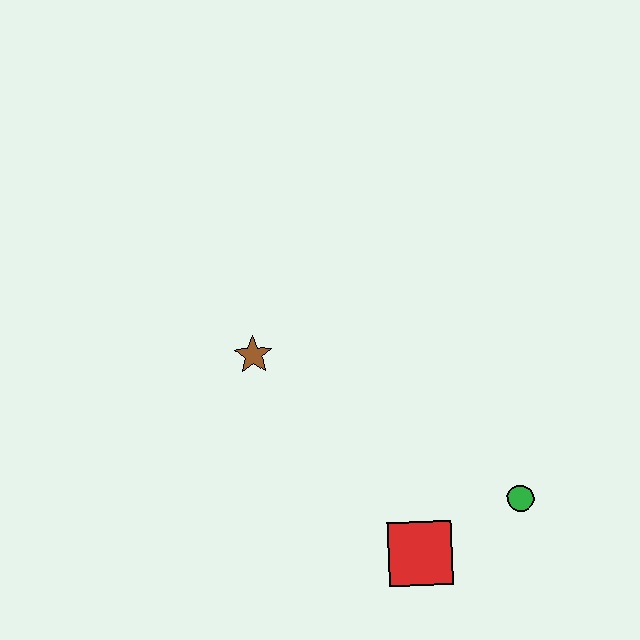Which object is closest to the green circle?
The red square is closest to the green circle.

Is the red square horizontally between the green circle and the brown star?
Yes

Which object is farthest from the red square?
The brown star is farthest from the red square.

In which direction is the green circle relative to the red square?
The green circle is to the right of the red square.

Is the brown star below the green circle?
No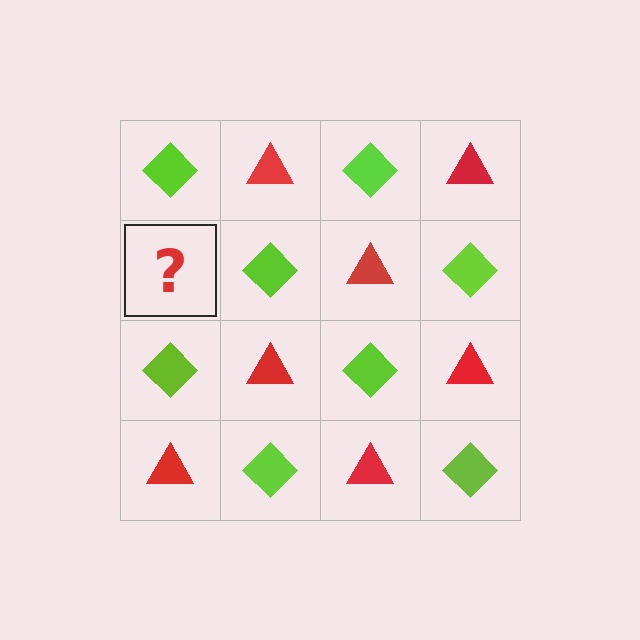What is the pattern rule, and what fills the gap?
The rule is that it alternates lime diamond and red triangle in a checkerboard pattern. The gap should be filled with a red triangle.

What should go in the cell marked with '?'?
The missing cell should contain a red triangle.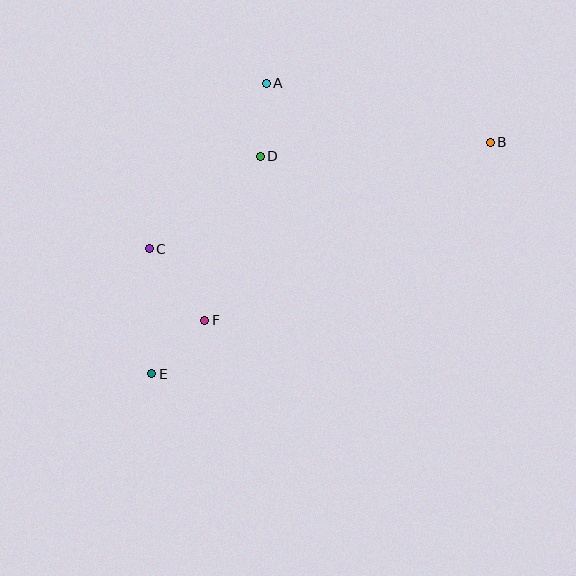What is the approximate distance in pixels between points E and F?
The distance between E and F is approximately 75 pixels.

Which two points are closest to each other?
Points A and D are closest to each other.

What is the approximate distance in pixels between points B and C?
The distance between B and C is approximately 357 pixels.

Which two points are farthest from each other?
Points B and E are farthest from each other.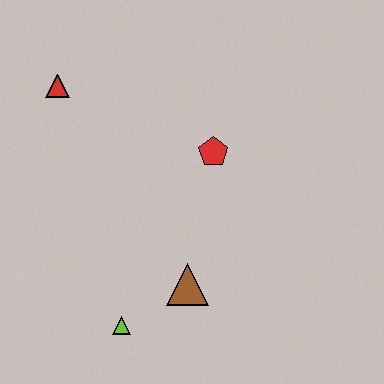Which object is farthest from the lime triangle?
The red triangle is farthest from the lime triangle.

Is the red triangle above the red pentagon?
Yes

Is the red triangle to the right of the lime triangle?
No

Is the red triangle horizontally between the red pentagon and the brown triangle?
No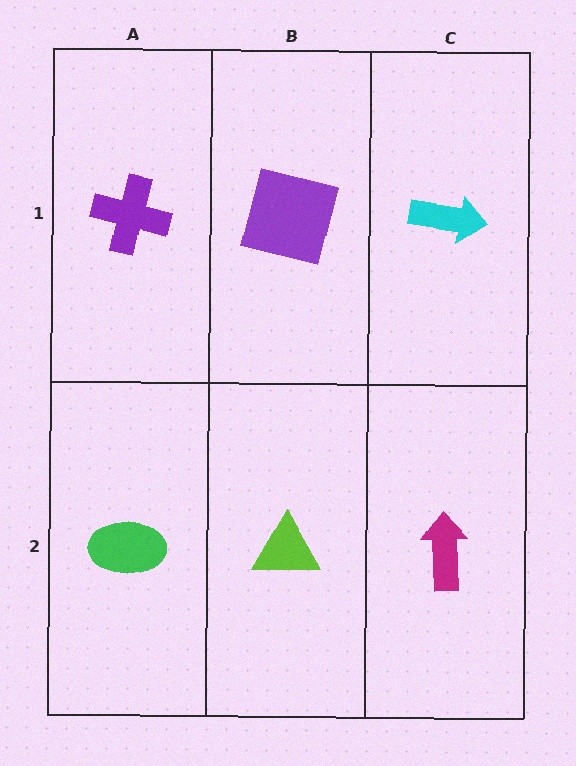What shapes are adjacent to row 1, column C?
A magenta arrow (row 2, column C), a purple square (row 1, column B).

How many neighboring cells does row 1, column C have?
2.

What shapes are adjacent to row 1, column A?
A green ellipse (row 2, column A), a purple square (row 1, column B).